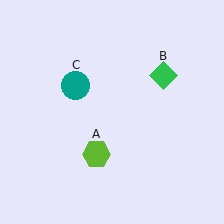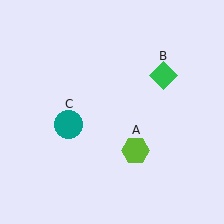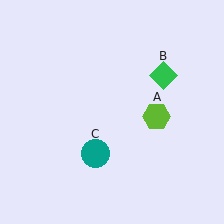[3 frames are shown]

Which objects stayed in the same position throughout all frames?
Green diamond (object B) remained stationary.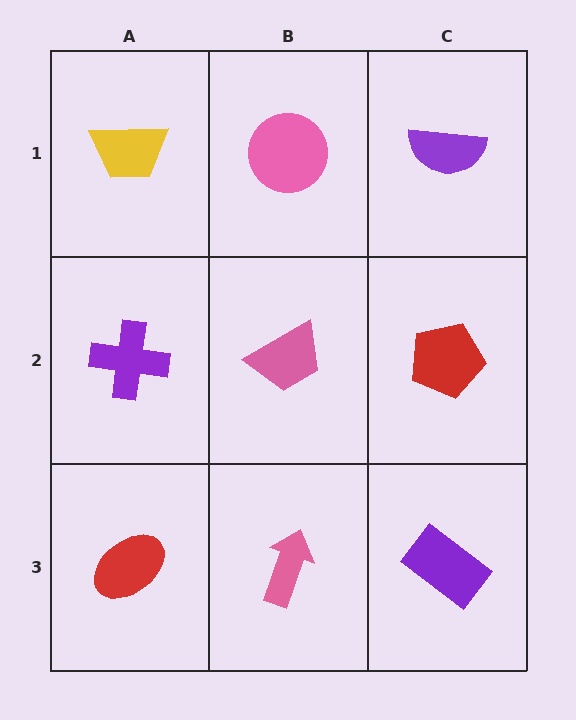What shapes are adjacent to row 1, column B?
A pink trapezoid (row 2, column B), a yellow trapezoid (row 1, column A), a purple semicircle (row 1, column C).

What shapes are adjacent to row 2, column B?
A pink circle (row 1, column B), a pink arrow (row 3, column B), a purple cross (row 2, column A), a red pentagon (row 2, column C).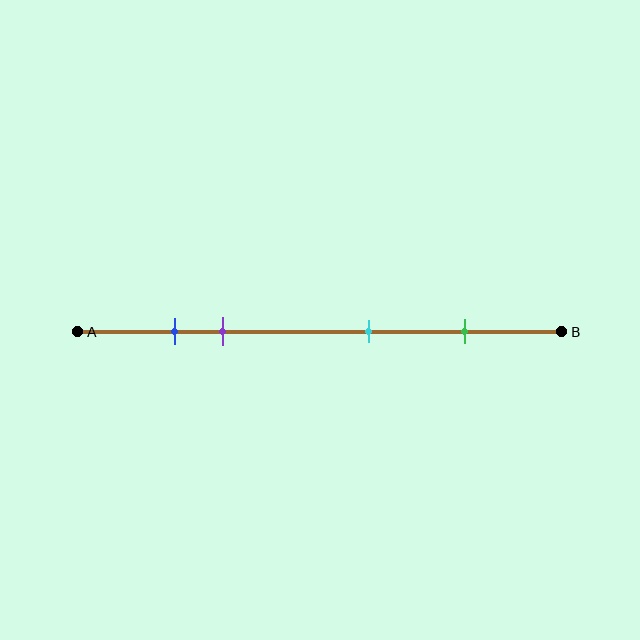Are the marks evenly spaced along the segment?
No, the marks are not evenly spaced.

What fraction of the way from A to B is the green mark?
The green mark is approximately 80% (0.8) of the way from A to B.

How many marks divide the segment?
There are 4 marks dividing the segment.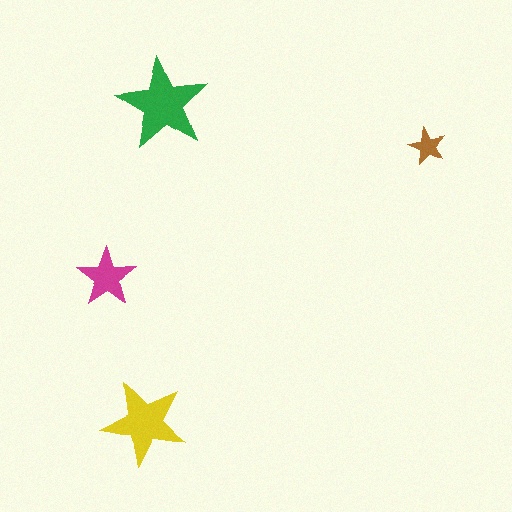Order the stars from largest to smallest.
the green one, the yellow one, the magenta one, the brown one.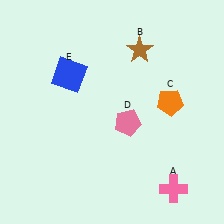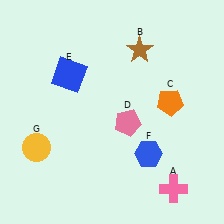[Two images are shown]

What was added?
A blue hexagon (F), a yellow circle (G) were added in Image 2.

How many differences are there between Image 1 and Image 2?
There are 2 differences between the two images.